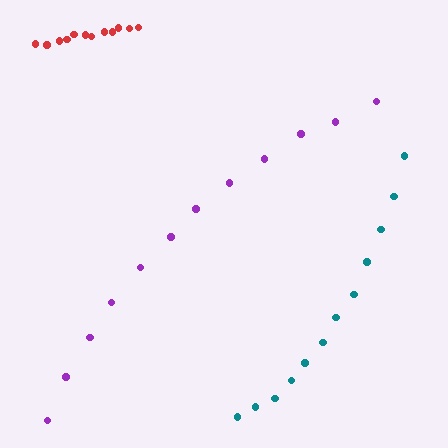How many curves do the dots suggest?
There are 3 distinct paths.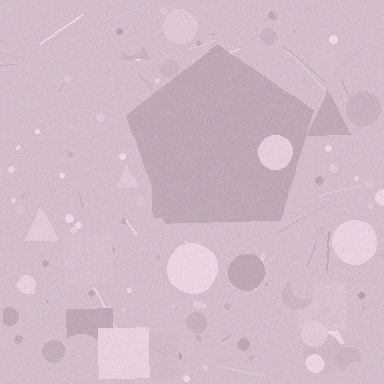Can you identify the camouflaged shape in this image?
The camouflaged shape is a pentagon.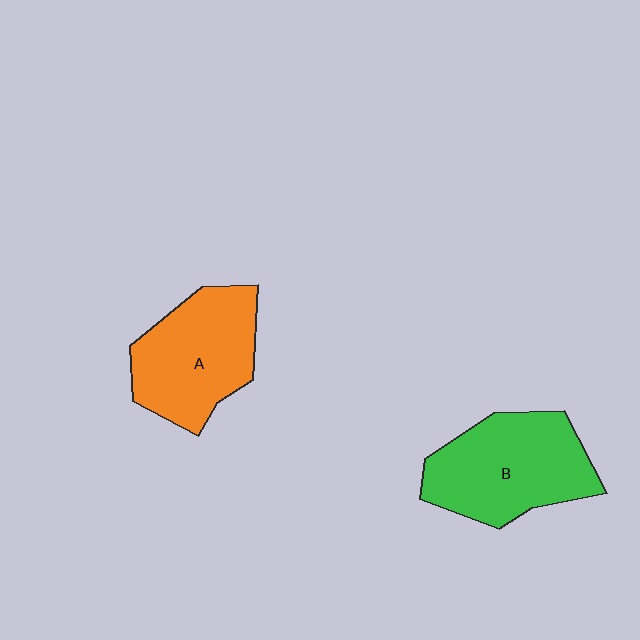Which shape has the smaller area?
Shape A (orange).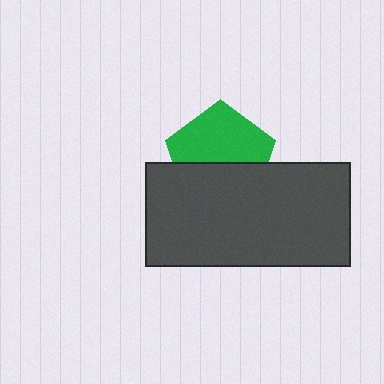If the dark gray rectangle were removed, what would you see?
You would see the complete green pentagon.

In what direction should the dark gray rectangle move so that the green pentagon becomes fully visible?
The dark gray rectangle should move down. That is the shortest direction to clear the overlap and leave the green pentagon fully visible.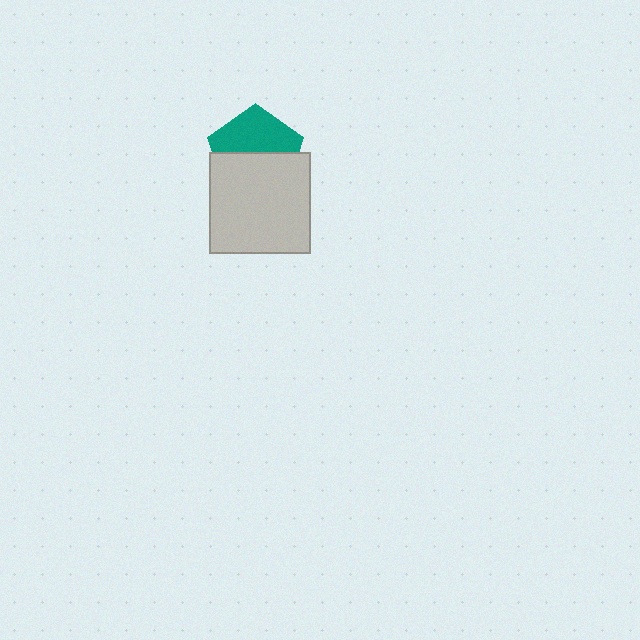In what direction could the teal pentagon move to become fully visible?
The teal pentagon could move up. That would shift it out from behind the light gray square entirely.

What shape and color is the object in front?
The object in front is a light gray square.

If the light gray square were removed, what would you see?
You would see the complete teal pentagon.